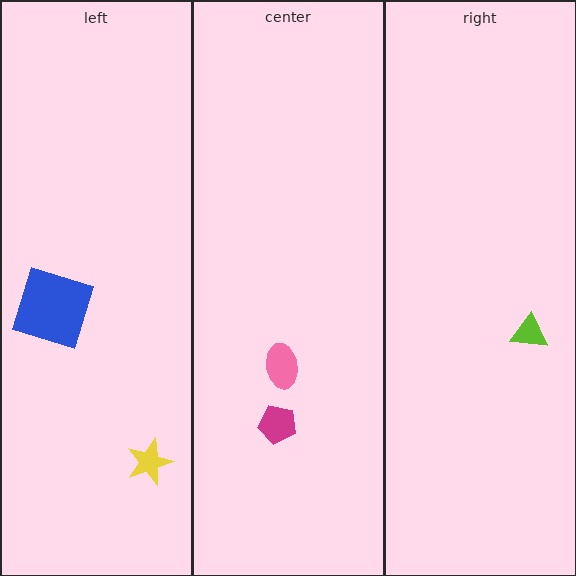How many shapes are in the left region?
2.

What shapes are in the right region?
The lime triangle.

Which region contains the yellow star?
The left region.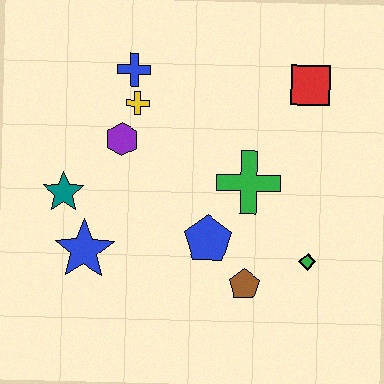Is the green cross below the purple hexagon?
Yes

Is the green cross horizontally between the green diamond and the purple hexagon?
Yes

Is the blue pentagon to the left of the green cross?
Yes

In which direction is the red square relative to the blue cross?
The red square is to the right of the blue cross.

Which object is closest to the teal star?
The blue star is closest to the teal star.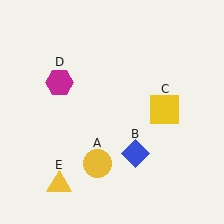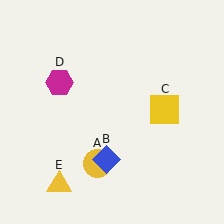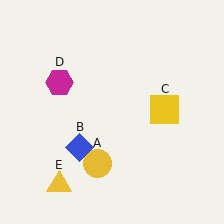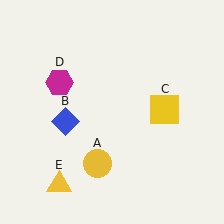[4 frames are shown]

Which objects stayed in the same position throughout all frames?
Yellow circle (object A) and yellow square (object C) and magenta hexagon (object D) and yellow triangle (object E) remained stationary.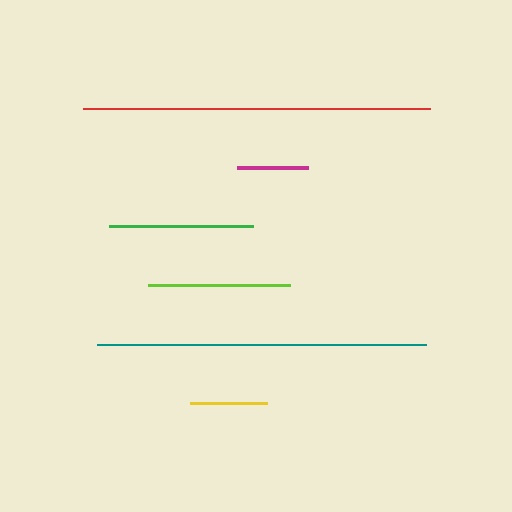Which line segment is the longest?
The red line is the longest at approximately 347 pixels.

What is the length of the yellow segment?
The yellow segment is approximately 77 pixels long.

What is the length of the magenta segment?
The magenta segment is approximately 72 pixels long.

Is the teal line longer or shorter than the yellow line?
The teal line is longer than the yellow line.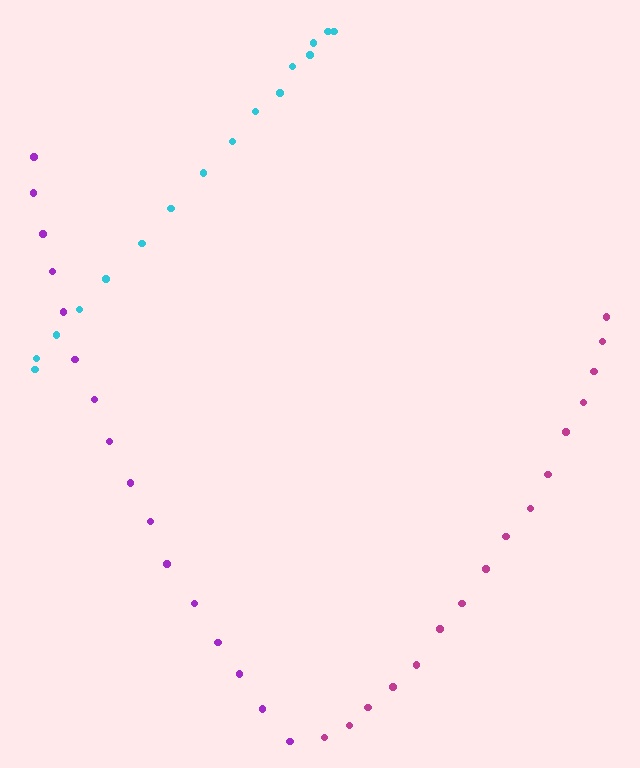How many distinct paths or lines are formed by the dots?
There are 3 distinct paths.